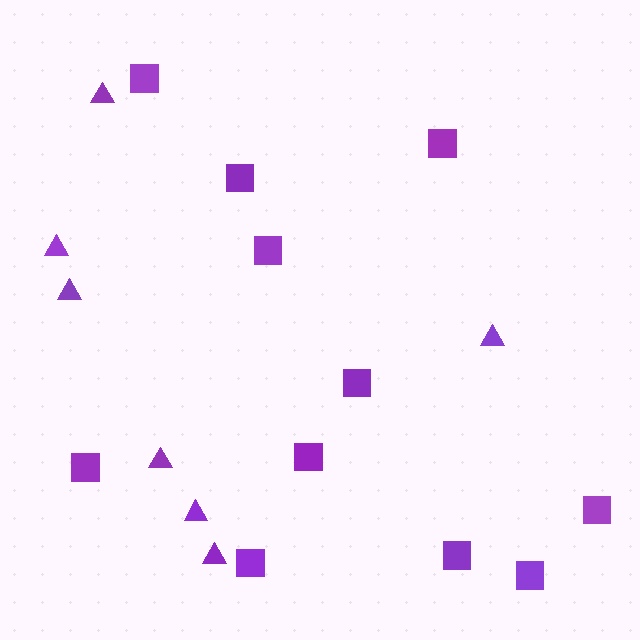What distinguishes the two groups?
There are 2 groups: one group of squares (11) and one group of triangles (7).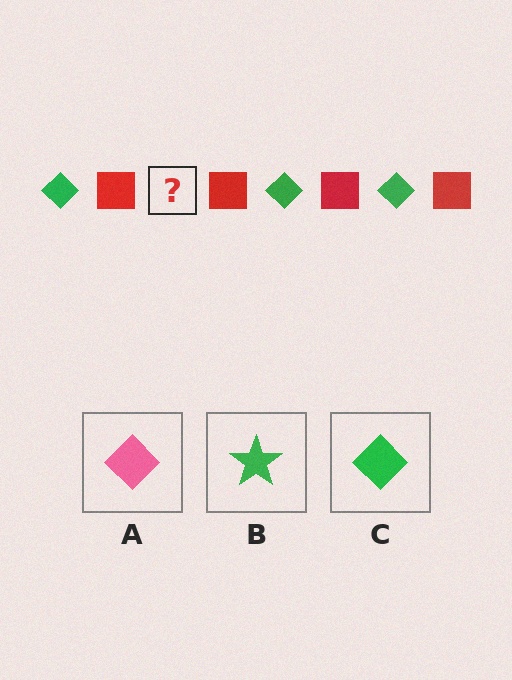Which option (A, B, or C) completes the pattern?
C.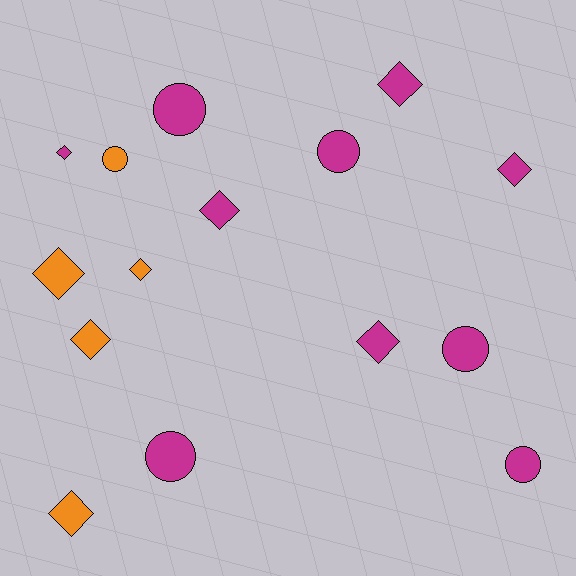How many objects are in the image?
There are 15 objects.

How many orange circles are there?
There is 1 orange circle.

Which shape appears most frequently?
Diamond, with 9 objects.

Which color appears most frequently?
Magenta, with 10 objects.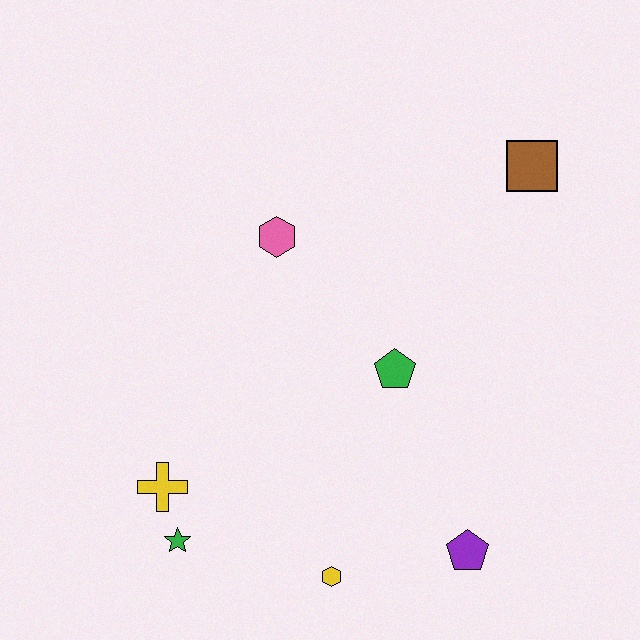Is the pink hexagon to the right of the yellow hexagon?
No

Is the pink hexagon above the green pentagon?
Yes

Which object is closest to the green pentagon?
The pink hexagon is closest to the green pentagon.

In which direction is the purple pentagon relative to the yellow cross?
The purple pentagon is to the right of the yellow cross.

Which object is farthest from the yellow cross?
The brown square is farthest from the yellow cross.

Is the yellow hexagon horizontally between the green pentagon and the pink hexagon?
Yes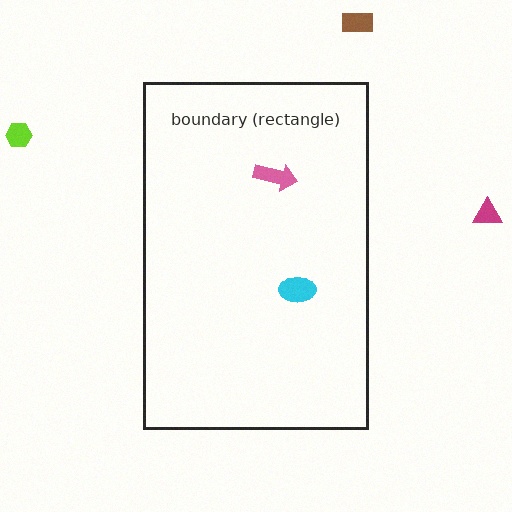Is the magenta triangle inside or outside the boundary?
Outside.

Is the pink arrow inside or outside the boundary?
Inside.